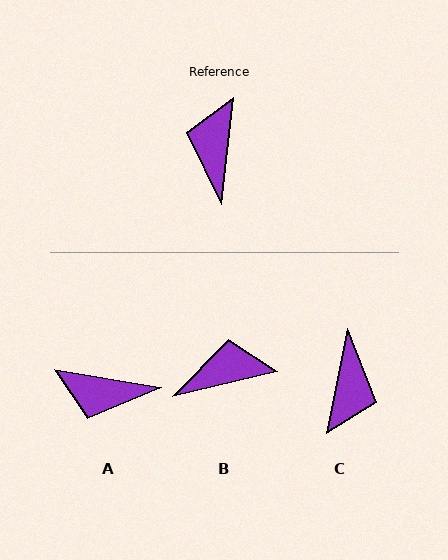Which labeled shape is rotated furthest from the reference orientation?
C, about 176 degrees away.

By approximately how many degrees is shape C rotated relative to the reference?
Approximately 176 degrees counter-clockwise.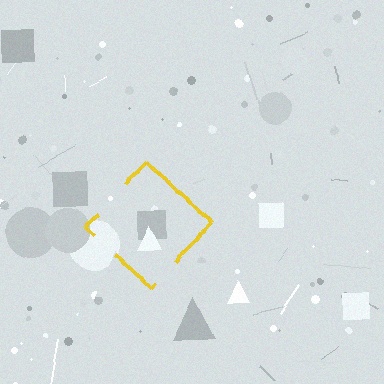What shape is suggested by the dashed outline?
The dashed outline suggests a diamond.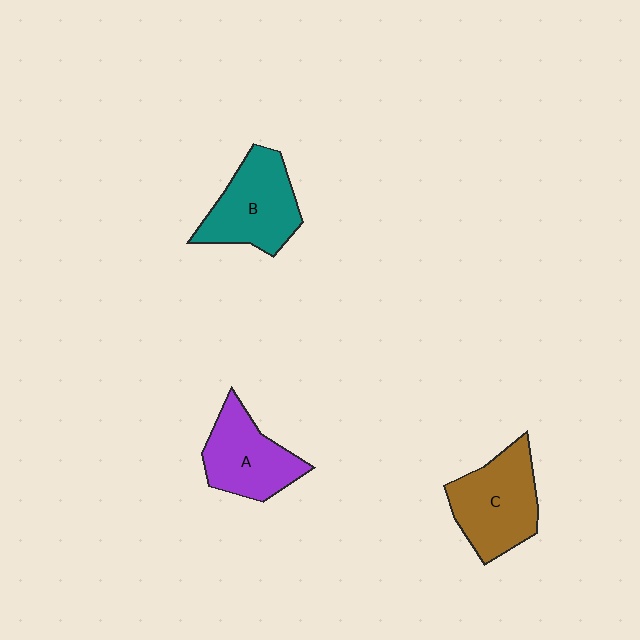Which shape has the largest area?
Shape C (brown).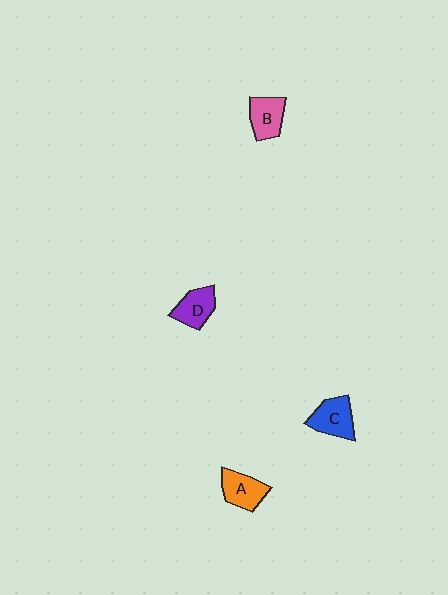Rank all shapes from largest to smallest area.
From largest to smallest: C (blue), A (orange), B (pink), D (purple).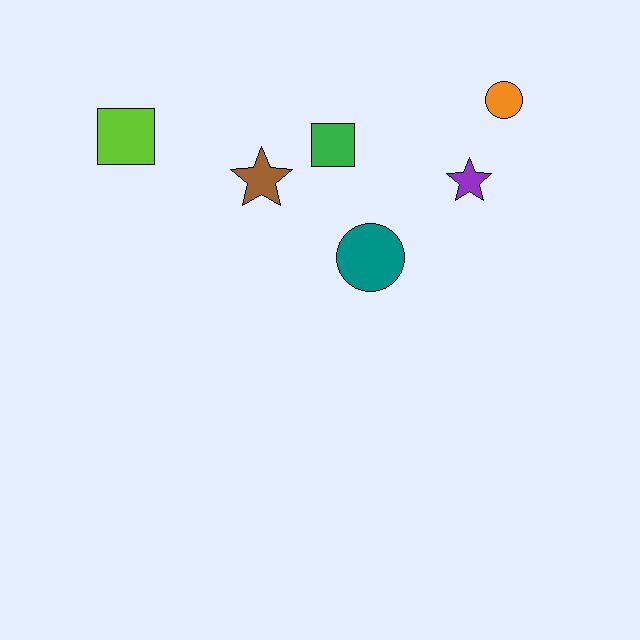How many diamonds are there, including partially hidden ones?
There are no diamonds.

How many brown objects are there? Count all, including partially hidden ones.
There is 1 brown object.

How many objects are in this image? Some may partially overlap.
There are 6 objects.